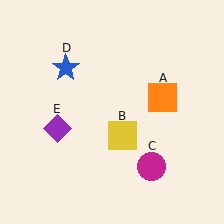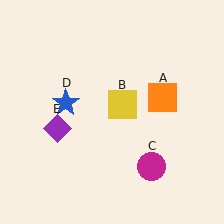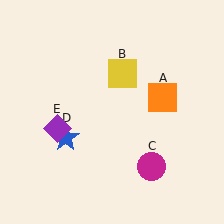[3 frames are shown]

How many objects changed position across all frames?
2 objects changed position: yellow square (object B), blue star (object D).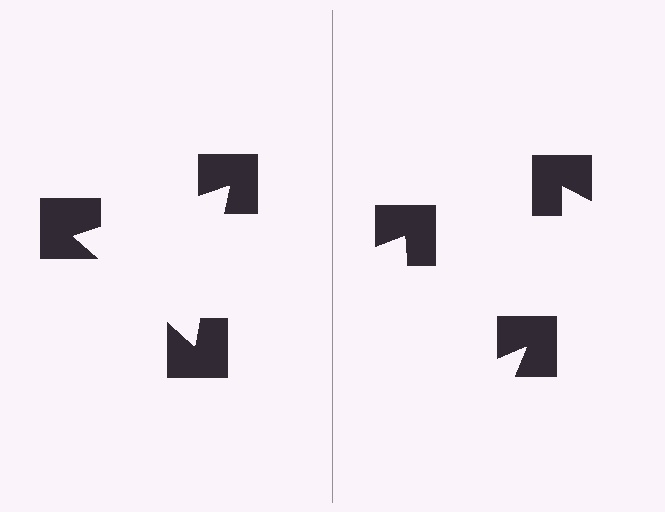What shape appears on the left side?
An illusory triangle.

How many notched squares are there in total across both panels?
6 — 3 on each side.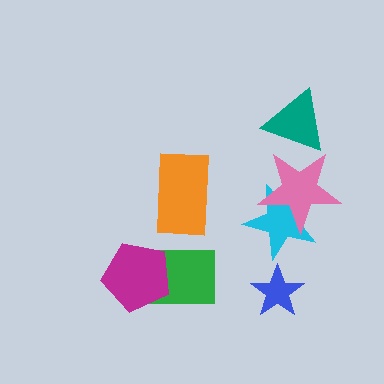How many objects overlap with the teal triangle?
1 object overlaps with the teal triangle.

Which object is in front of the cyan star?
The pink star is in front of the cyan star.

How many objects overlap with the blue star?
0 objects overlap with the blue star.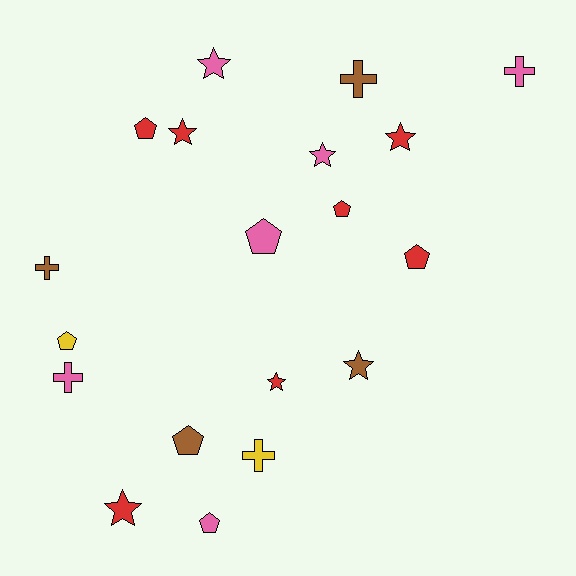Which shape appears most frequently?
Pentagon, with 7 objects.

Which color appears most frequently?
Red, with 7 objects.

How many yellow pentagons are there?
There is 1 yellow pentagon.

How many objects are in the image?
There are 19 objects.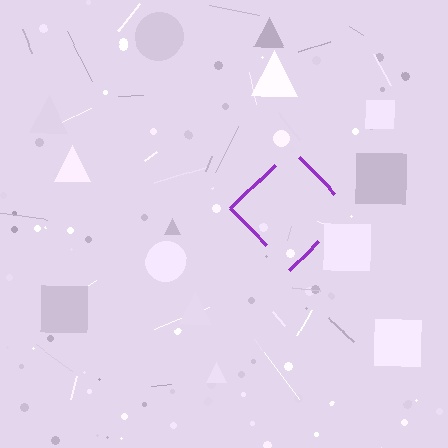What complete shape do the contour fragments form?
The contour fragments form a diamond.